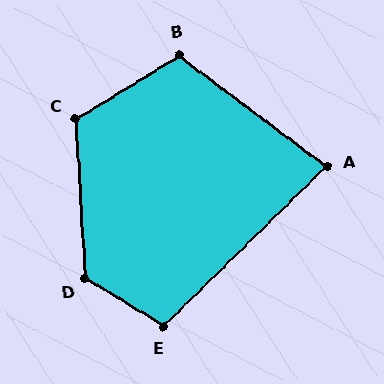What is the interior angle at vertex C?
Approximately 118 degrees (obtuse).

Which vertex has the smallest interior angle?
A, at approximately 81 degrees.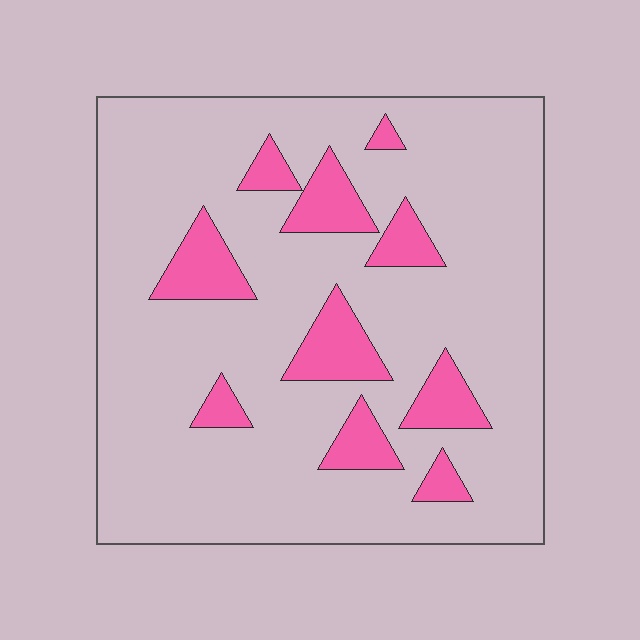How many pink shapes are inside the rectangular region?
10.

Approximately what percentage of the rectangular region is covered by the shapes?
Approximately 15%.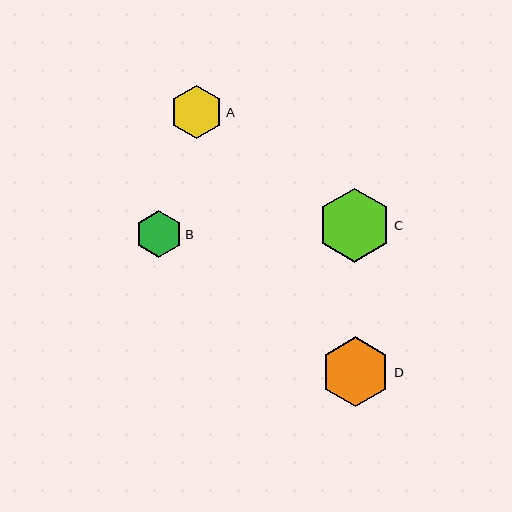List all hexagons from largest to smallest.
From largest to smallest: C, D, A, B.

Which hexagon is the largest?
Hexagon C is the largest with a size of approximately 74 pixels.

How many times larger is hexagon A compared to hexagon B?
Hexagon A is approximately 1.1 times the size of hexagon B.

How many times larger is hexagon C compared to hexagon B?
Hexagon C is approximately 1.6 times the size of hexagon B.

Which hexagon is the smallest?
Hexagon B is the smallest with a size of approximately 47 pixels.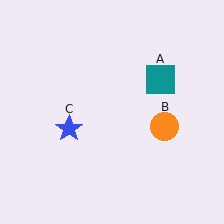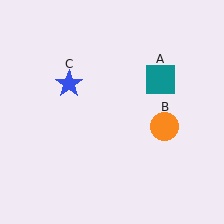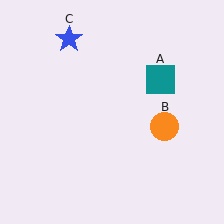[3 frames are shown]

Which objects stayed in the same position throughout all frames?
Teal square (object A) and orange circle (object B) remained stationary.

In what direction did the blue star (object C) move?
The blue star (object C) moved up.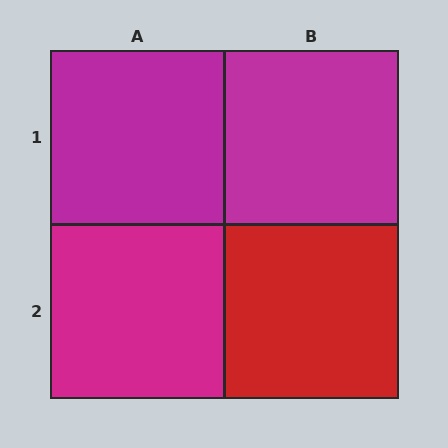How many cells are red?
1 cell is red.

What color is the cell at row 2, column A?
Magenta.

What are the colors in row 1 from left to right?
Magenta, magenta.